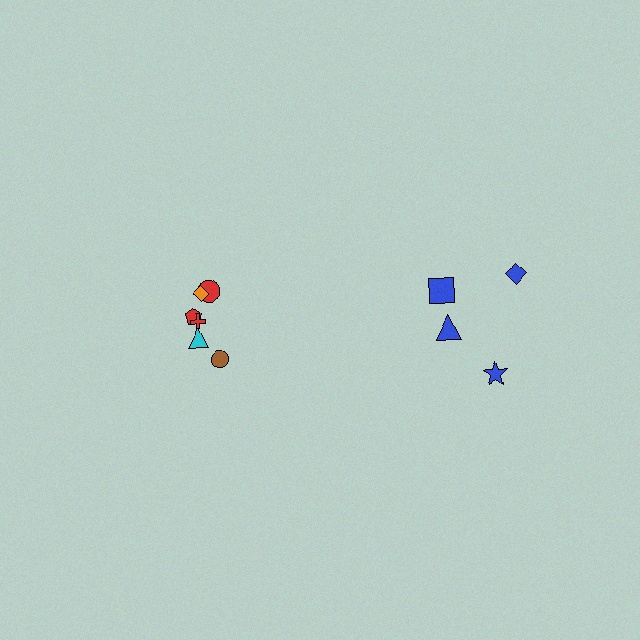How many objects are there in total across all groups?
There are 10 objects.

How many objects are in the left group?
There are 6 objects.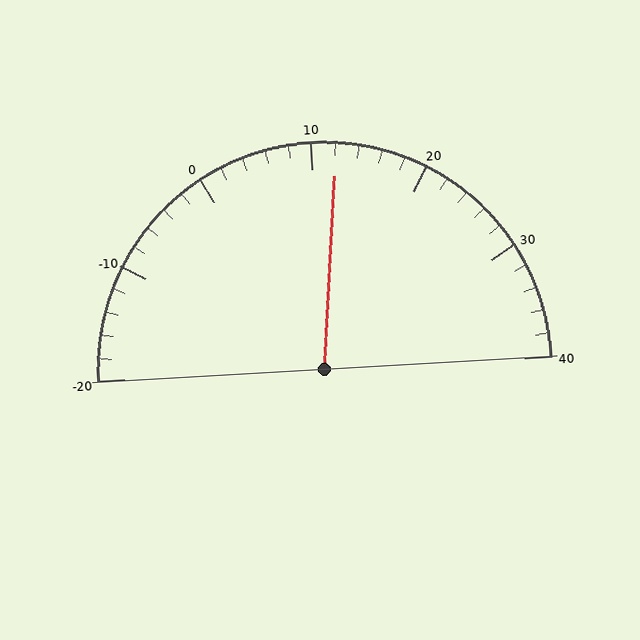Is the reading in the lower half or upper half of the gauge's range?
The reading is in the upper half of the range (-20 to 40).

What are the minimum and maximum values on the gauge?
The gauge ranges from -20 to 40.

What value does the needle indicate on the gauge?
The needle indicates approximately 12.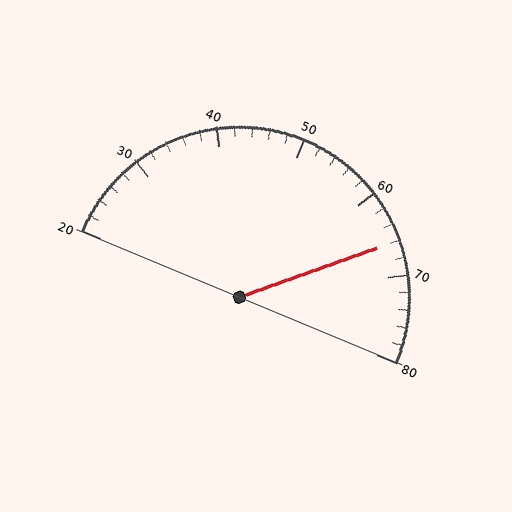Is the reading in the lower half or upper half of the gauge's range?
The reading is in the upper half of the range (20 to 80).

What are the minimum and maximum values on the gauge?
The gauge ranges from 20 to 80.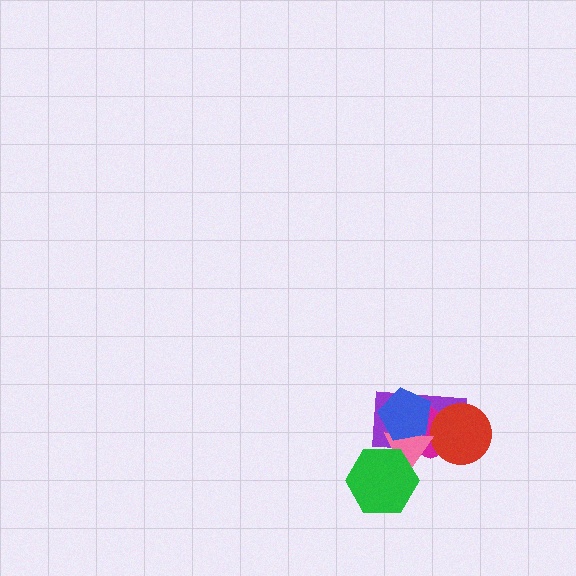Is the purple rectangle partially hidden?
Yes, it is partially covered by another shape.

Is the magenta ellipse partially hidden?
Yes, it is partially covered by another shape.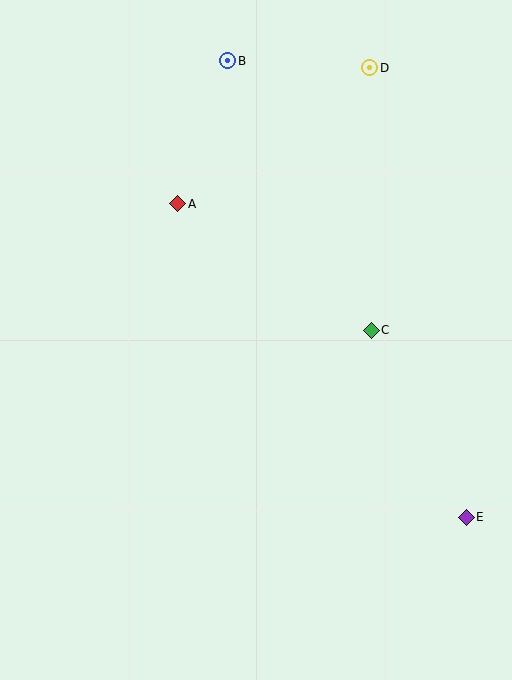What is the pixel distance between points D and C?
The distance between D and C is 263 pixels.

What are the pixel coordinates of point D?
Point D is at (370, 68).